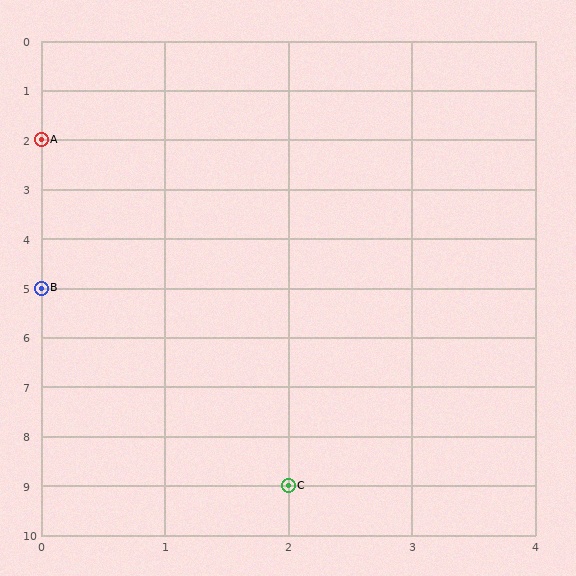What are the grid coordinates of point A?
Point A is at grid coordinates (0, 2).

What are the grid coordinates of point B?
Point B is at grid coordinates (0, 5).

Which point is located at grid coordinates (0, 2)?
Point A is at (0, 2).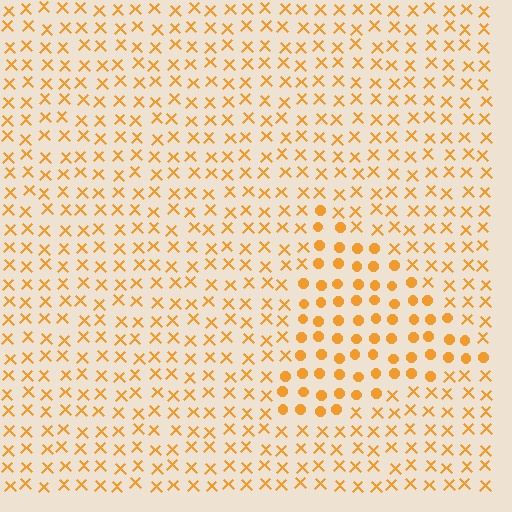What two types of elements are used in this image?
The image uses circles inside the triangle region and X marks outside it.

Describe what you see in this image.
The image is filled with small orange elements arranged in a uniform grid. A triangle-shaped region contains circles, while the surrounding area contains X marks. The boundary is defined purely by the change in element shape.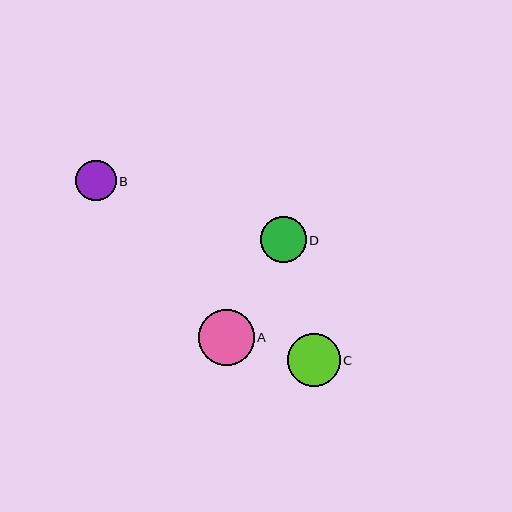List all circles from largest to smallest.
From largest to smallest: A, C, D, B.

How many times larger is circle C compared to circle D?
Circle C is approximately 1.1 times the size of circle D.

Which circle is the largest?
Circle A is the largest with a size of approximately 56 pixels.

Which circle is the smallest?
Circle B is the smallest with a size of approximately 41 pixels.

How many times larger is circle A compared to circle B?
Circle A is approximately 1.4 times the size of circle B.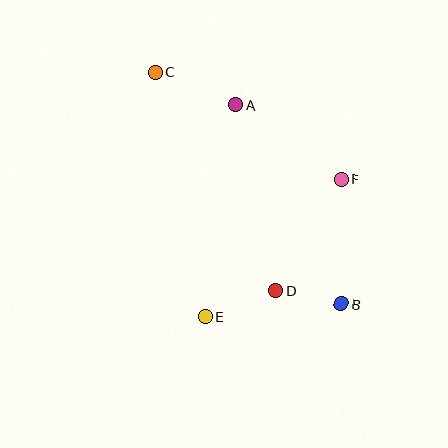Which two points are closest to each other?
Points B and D are closest to each other.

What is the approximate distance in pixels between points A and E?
The distance between A and E is approximately 213 pixels.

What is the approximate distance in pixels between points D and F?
The distance between D and F is approximately 129 pixels.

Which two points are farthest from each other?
Points B and C are farthest from each other.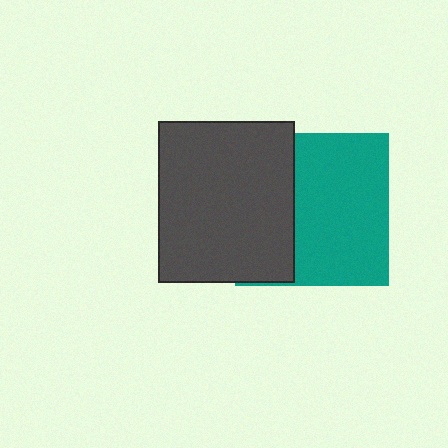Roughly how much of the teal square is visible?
About half of it is visible (roughly 62%).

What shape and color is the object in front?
The object in front is a dark gray rectangle.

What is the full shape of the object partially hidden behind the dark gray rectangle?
The partially hidden object is a teal square.